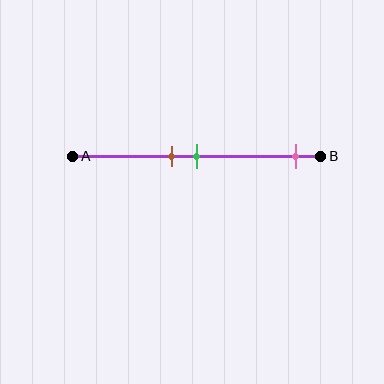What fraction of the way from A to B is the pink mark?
The pink mark is approximately 90% (0.9) of the way from A to B.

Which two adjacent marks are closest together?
The brown and green marks are the closest adjacent pair.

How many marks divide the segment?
There are 3 marks dividing the segment.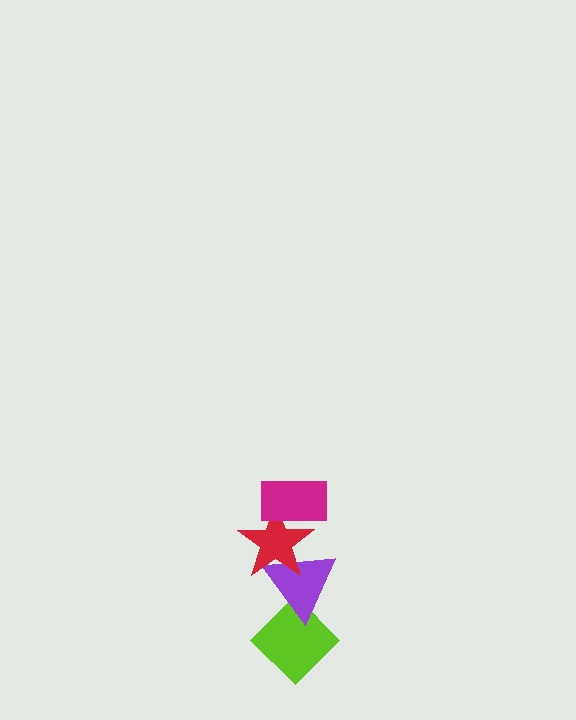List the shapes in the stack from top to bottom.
From top to bottom: the magenta rectangle, the red star, the purple triangle, the lime diamond.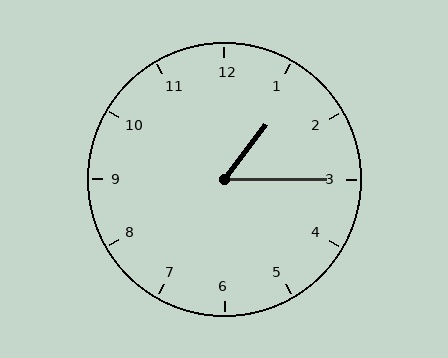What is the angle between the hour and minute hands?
Approximately 52 degrees.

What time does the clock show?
1:15.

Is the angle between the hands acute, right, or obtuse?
It is acute.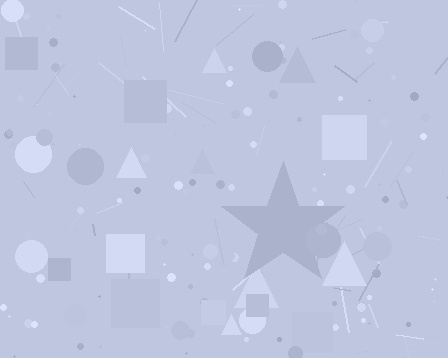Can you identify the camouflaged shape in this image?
The camouflaged shape is a star.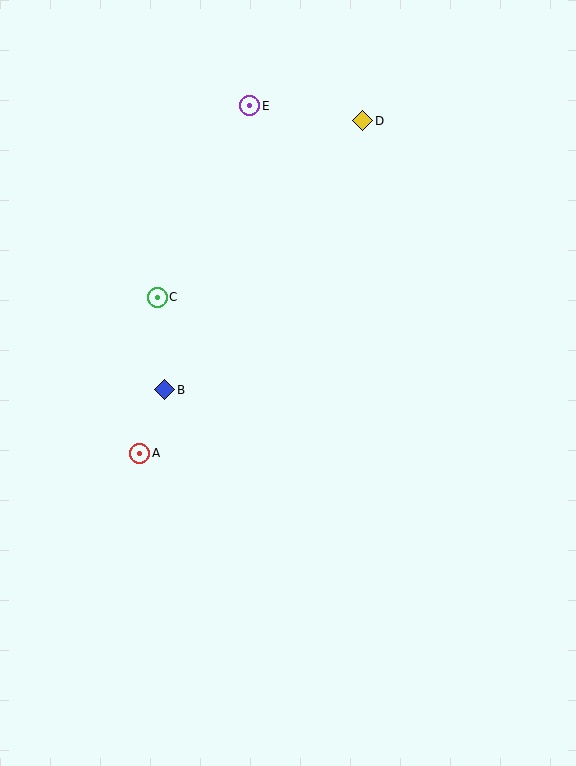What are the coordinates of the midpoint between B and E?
The midpoint between B and E is at (207, 248).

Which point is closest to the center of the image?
Point B at (165, 390) is closest to the center.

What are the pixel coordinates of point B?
Point B is at (165, 390).